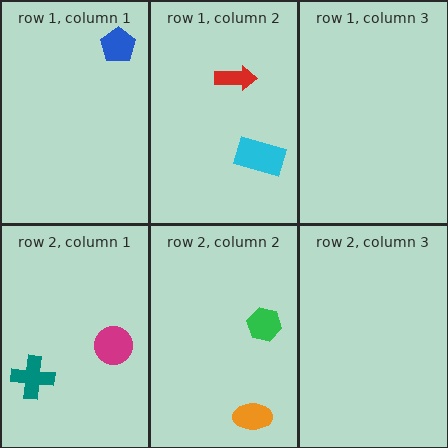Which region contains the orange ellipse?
The row 2, column 2 region.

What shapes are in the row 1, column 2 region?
The cyan rectangle, the red arrow.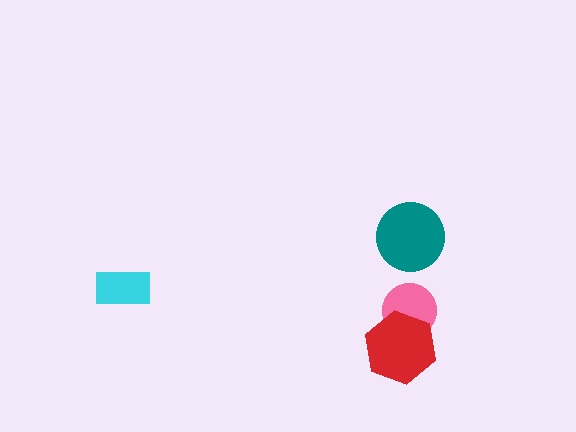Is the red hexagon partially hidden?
No, no other shape covers it.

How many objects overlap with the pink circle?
1 object overlaps with the pink circle.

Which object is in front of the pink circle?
The red hexagon is in front of the pink circle.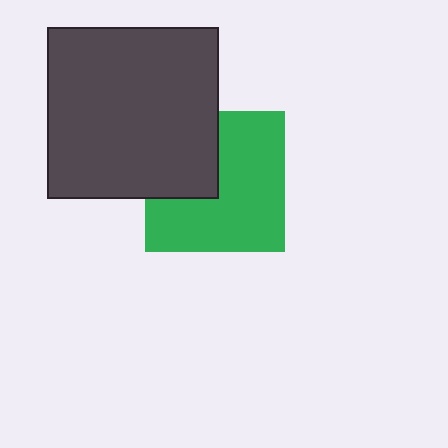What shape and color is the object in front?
The object in front is a dark gray square.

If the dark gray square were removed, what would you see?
You would see the complete green square.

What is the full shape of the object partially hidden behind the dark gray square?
The partially hidden object is a green square.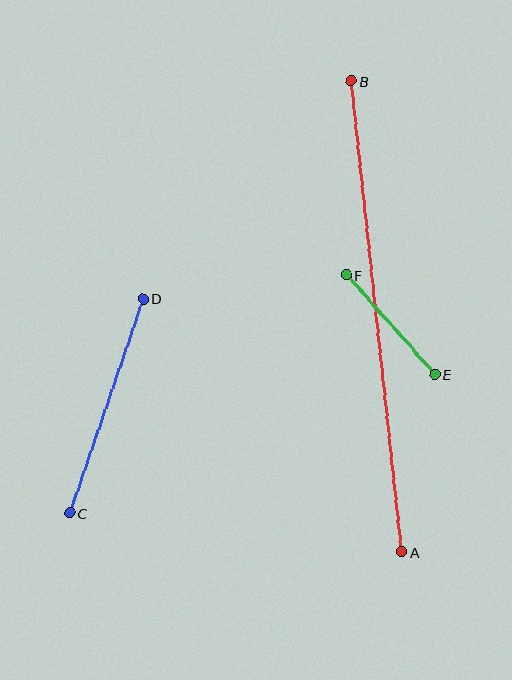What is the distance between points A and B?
The distance is approximately 474 pixels.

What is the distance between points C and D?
The distance is approximately 226 pixels.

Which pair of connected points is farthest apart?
Points A and B are farthest apart.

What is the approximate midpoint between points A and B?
The midpoint is at approximately (377, 316) pixels.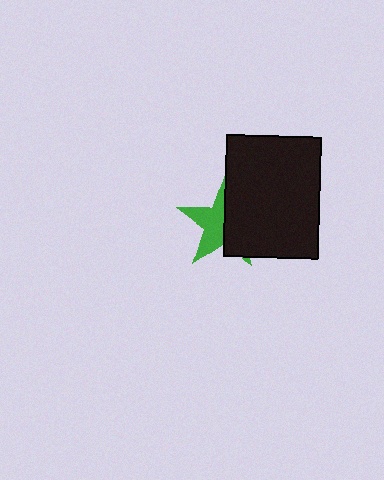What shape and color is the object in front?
The object in front is a black rectangle.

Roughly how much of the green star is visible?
About half of it is visible (roughly 52%).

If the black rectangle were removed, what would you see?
You would see the complete green star.